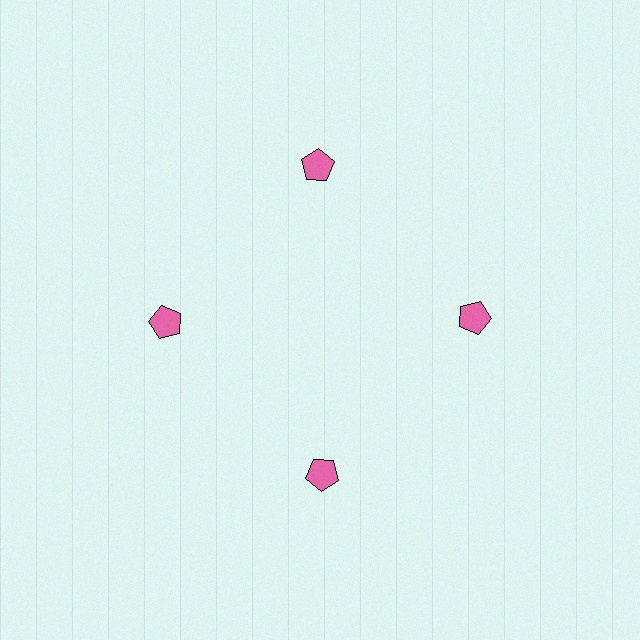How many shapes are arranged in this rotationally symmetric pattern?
There are 4 shapes, arranged in 4 groups of 1.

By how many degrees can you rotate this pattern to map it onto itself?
The pattern maps onto itself every 90 degrees of rotation.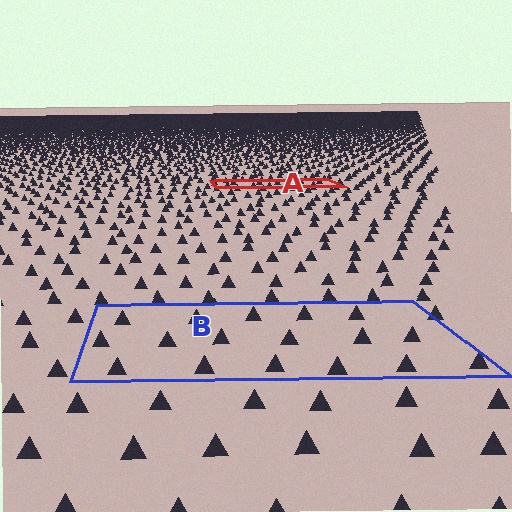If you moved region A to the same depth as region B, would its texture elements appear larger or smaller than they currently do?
They would appear larger. At a closer depth, the same texture elements are projected at a bigger on-screen size.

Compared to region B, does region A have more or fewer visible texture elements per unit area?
Region A has more texture elements per unit area — they are packed more densely because it is farther away.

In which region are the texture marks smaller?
The texture marks are smaller in region A, because it is farther away.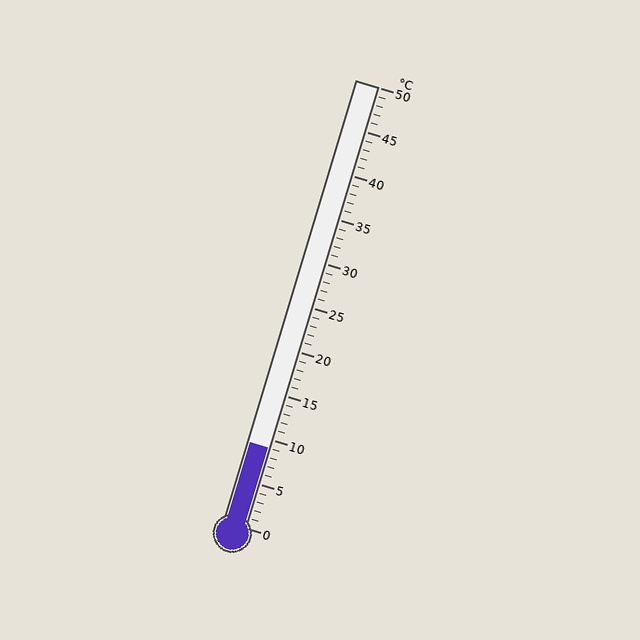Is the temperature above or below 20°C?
The temperature is below 20°C.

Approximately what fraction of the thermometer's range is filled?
The thermometer is filled to approximately 20% of its range.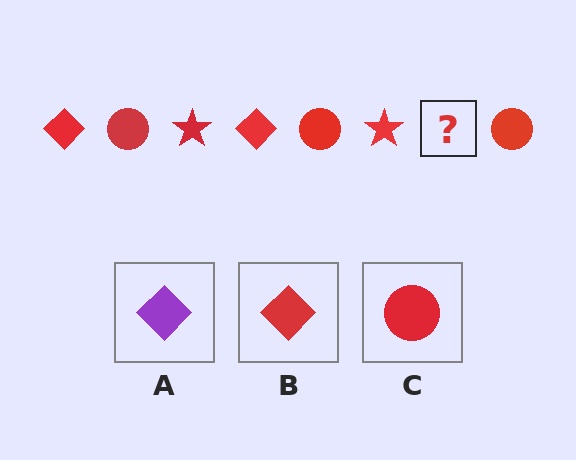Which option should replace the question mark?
Option B.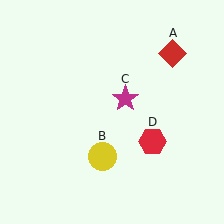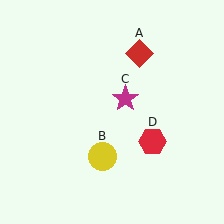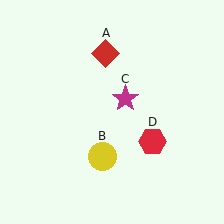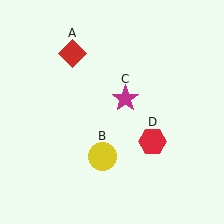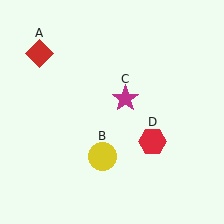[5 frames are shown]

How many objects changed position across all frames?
1 object changed position: red diamond (object A).